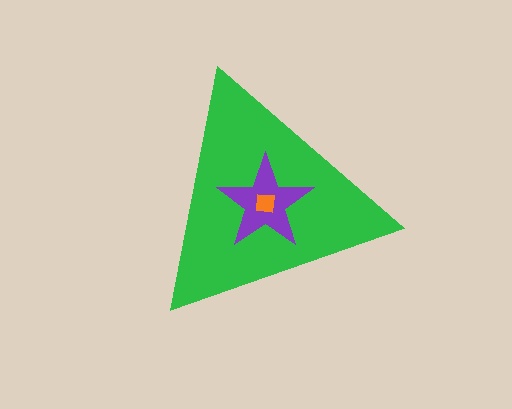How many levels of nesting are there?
3.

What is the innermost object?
The orange square.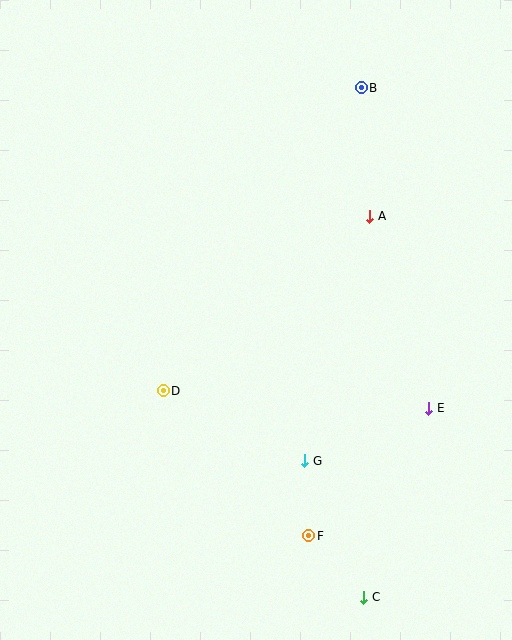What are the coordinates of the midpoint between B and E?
The midpoint between B and E is at (395, 248).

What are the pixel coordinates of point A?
Point A is at (370, 216).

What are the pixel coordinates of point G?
Point G is at (305, 461).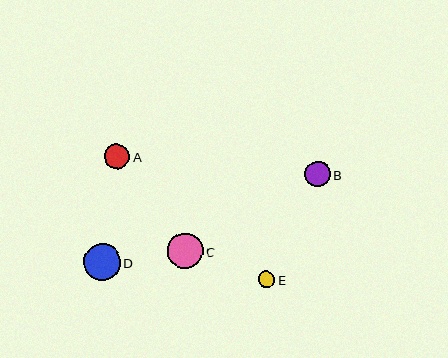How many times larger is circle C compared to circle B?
Circle C is approximately 1.4 times the size of circle B.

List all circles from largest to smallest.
From largest to smallest: D, C, B, A, E.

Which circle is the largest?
Circle D is the largest with a size of approximately 36 pixels.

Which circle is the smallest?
Circle E is the smallest with a size of approximately 17 pixels.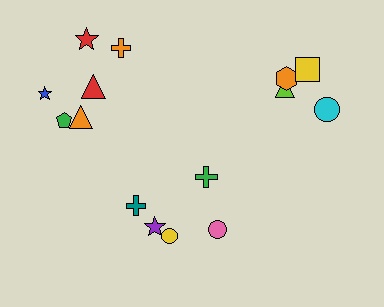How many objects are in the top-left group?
There are 6 objects.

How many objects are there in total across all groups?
There are 15 objects.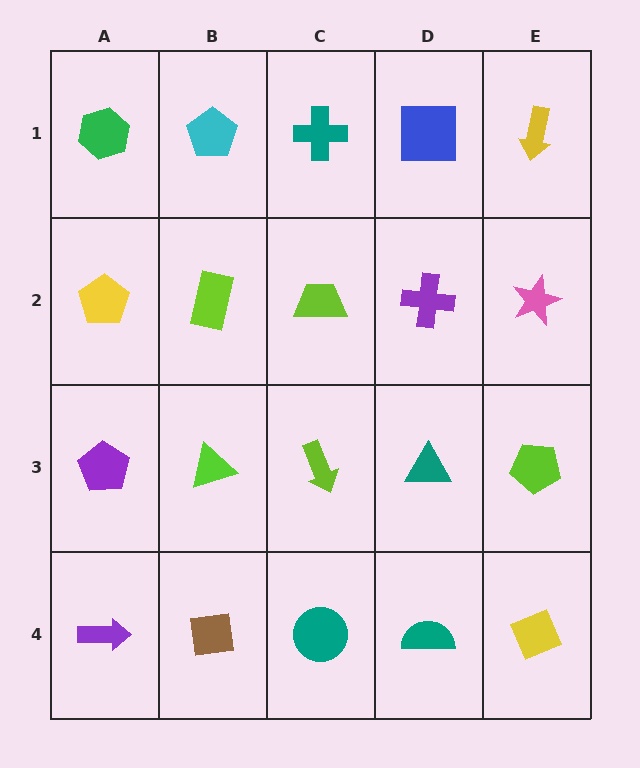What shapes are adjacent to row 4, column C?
A lime arrow (row 3, column C), a brown square (row 4, column B), a teal semicircle (row 4, column D).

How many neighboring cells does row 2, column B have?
4.